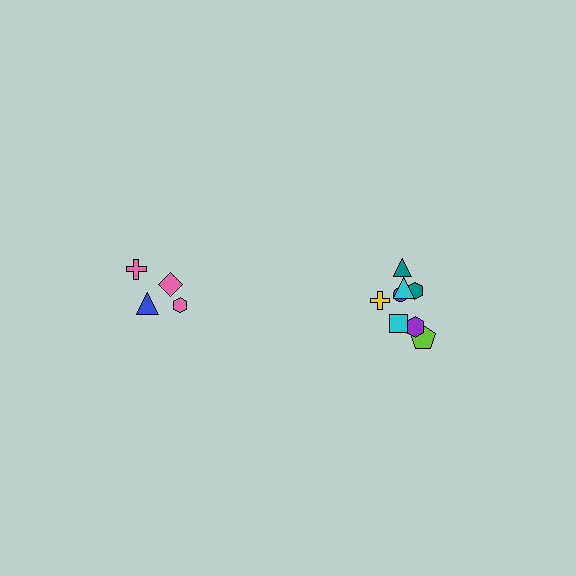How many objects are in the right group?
There are 8 objects.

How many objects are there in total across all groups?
There are 12 objects.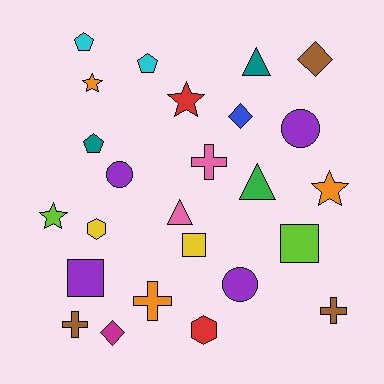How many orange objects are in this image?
There are 3 orange objects.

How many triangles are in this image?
There are 3 triangles.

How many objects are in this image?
There are 25 objects.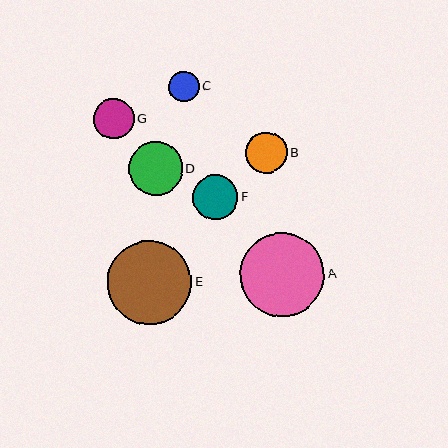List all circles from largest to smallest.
From largest to smallest: E, A, D, F, B, G, C.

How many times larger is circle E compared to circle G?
Circle E is approximately 2.1 times the size of circle G.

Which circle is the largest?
Circle E is the largest with a size of approximately 84 pixels.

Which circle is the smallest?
Circle C is the smallest with a size of approximately 30 pixels.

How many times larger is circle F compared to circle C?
Circle F is approximately 1.5 times the size of circle C.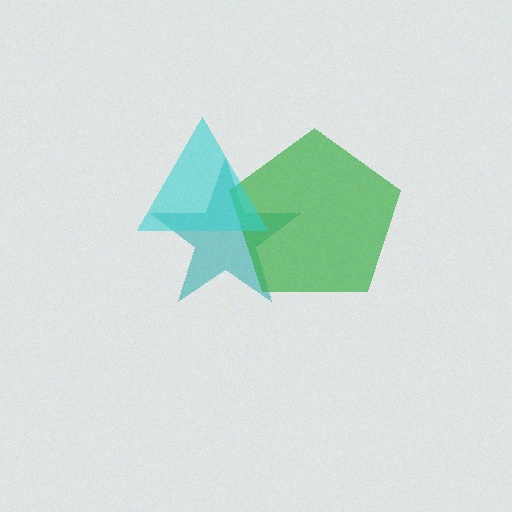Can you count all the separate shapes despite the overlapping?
Yes, there are 3 separate shapes.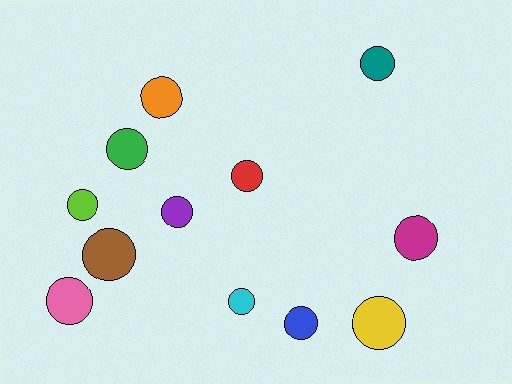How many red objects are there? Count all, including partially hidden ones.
There is 1 red object.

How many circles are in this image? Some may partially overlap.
There are 12 circles.